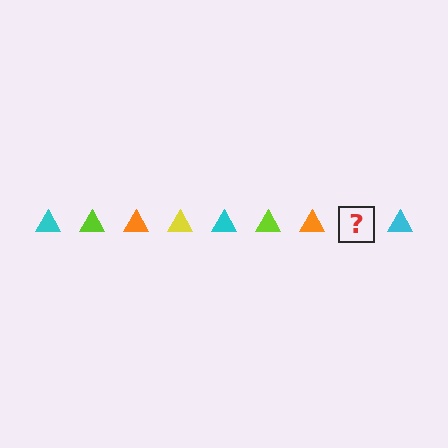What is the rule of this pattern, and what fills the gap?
The rule is that the pattern cycles through cyan, lime, orange, yellow triangles. The gap should be filled with a yellow triangle.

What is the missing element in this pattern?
The missing element is a yellow triangle.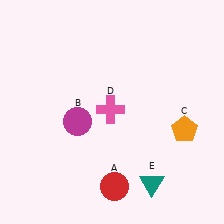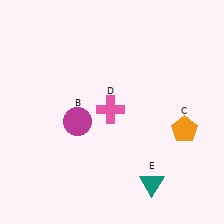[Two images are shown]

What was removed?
The red circle (A) was removed in Image 2.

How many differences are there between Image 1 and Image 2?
There is 1 difference between the two images.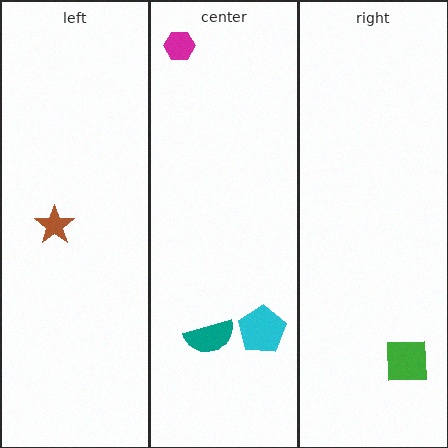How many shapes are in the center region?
3.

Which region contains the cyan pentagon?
The center region.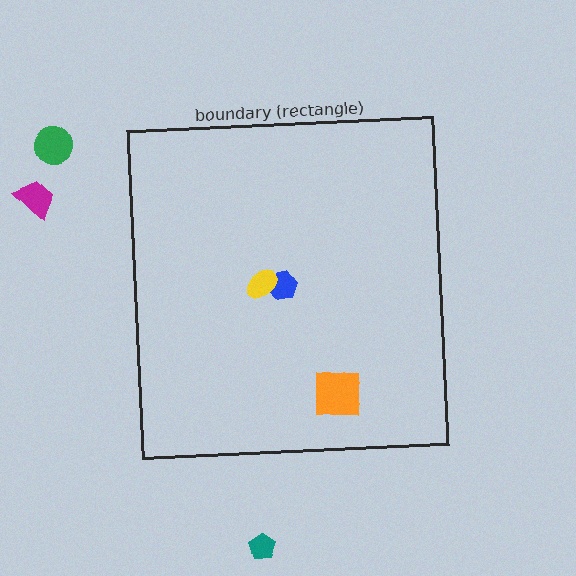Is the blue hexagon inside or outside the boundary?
Inside.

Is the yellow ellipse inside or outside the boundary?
Inside.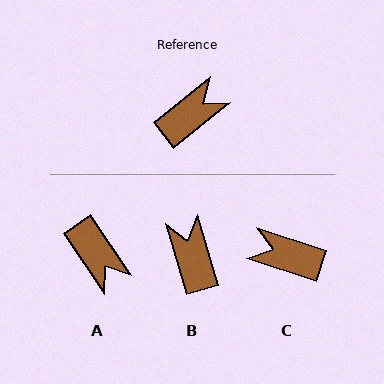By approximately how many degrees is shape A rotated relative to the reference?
Approximately 95 degrees clockwise.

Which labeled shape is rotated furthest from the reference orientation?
C, about 123 degrees away.